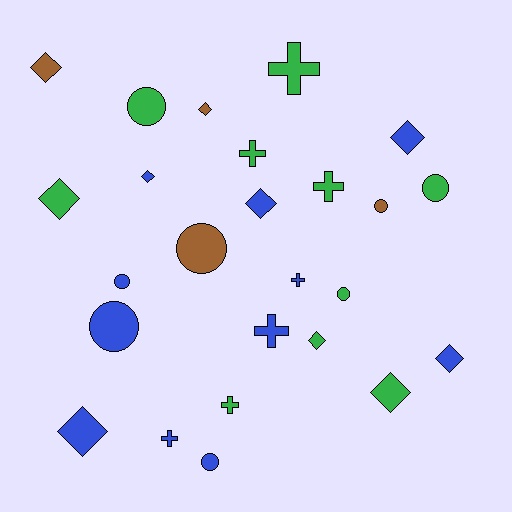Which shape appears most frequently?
Diamond, with 10 objects.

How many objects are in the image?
There are 25 objects.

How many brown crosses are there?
There are no brown crosses.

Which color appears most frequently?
Blue, with 11 objects.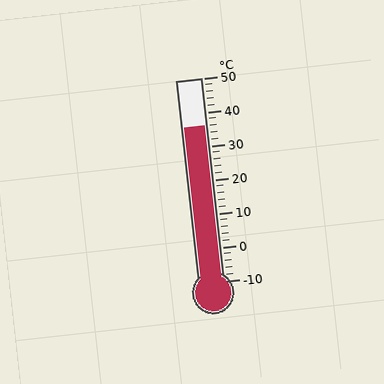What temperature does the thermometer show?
The thermometer shows approximately 36°C.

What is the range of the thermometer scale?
The thermometer scale ranges from -10°C to 50°C.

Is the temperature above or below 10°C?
The temperature is above 10°C.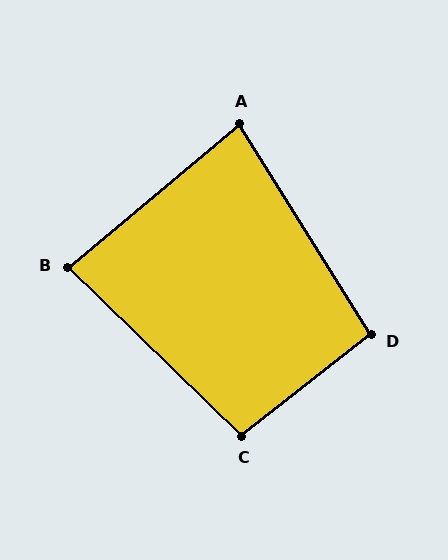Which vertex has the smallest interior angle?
A, at approximately 82 degrees.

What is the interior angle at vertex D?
Approximately 96 degrees (obtuse).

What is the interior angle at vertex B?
Approximately 84 degrees (acute).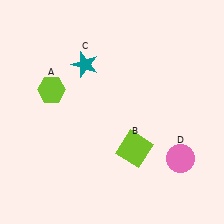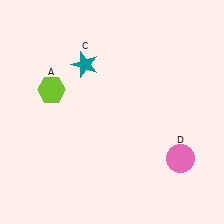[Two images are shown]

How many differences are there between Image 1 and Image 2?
There is 1 difference between the two images.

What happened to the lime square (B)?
The lime square (B) was removed in Image 2. It was in the bottom-right area of Image 1.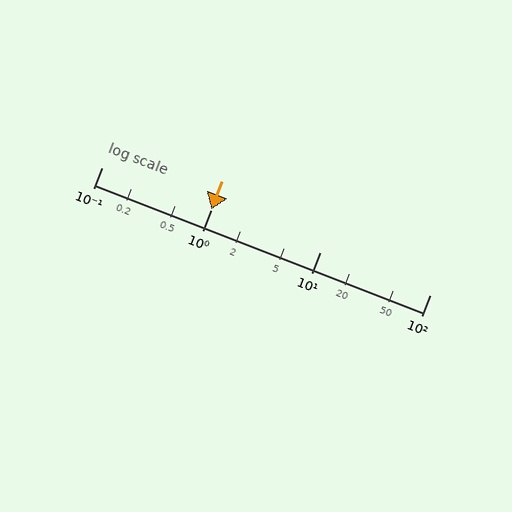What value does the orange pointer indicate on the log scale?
The pointer indicates approximately 1.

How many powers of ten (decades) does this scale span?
The scale spans 3 decades, from 0.1 to 100.